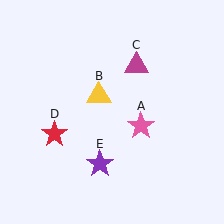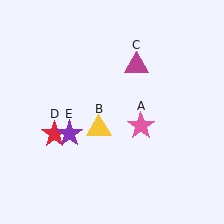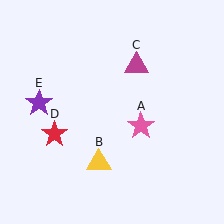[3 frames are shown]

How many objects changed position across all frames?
2 objects changed position: yellow triangle (object B), purple star (object E).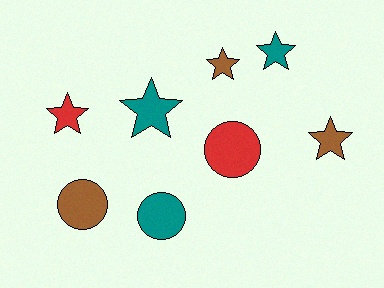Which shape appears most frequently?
Star, with 5 objects.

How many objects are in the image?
There are 8 objects.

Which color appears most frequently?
Brown, with 3 objects.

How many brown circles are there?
There is 1 brown circle.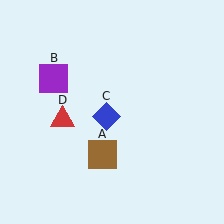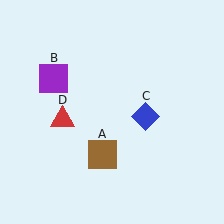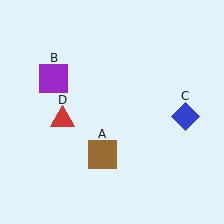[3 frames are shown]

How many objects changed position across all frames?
1 object changed position: blue diamond (object C).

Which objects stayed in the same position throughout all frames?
Brown square (object A) and purple square (object B) and red triangle (object D) remained stationary.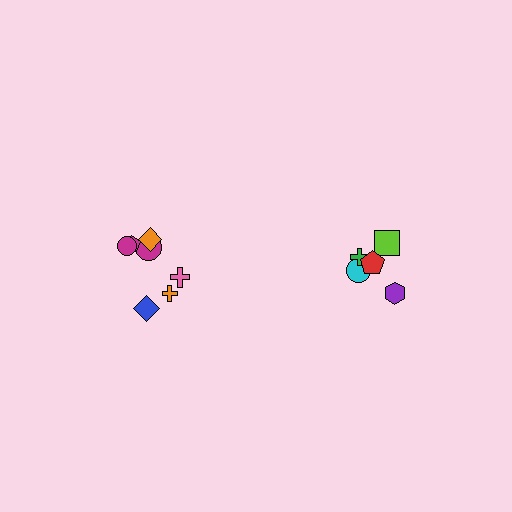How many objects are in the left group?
There are 7 objects.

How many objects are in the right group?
There are 5 objects.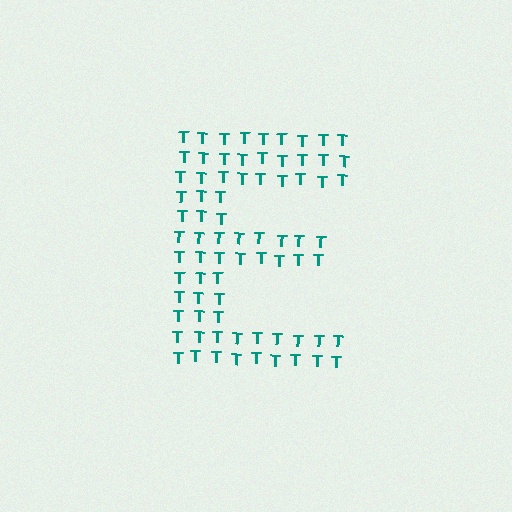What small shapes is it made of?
It is made of small letter T's.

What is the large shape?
The large shape is the letter E.